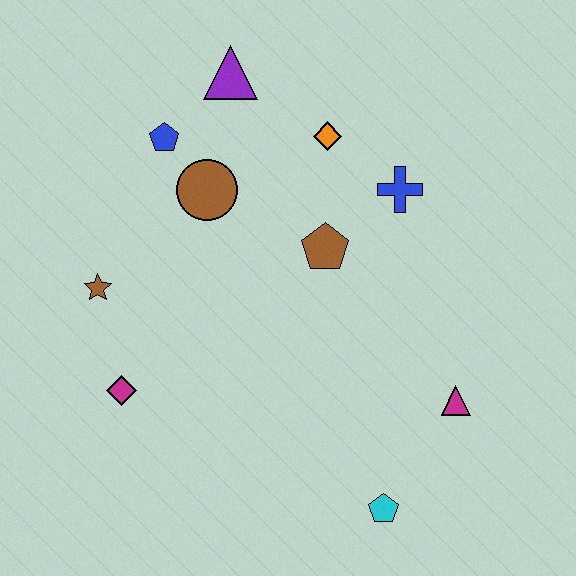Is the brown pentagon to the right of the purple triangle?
Yes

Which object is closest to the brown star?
The magenta diamond is closest to the brown star.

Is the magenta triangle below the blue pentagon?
Yes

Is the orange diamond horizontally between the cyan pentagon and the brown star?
Yes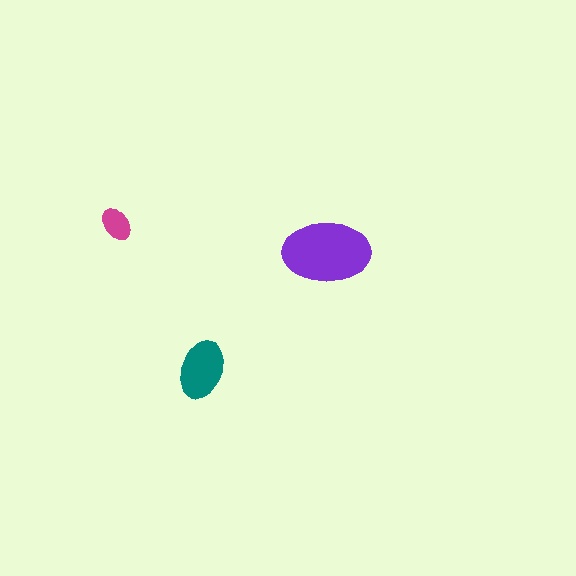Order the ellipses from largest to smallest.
the purple one, the teal one, the magenta one.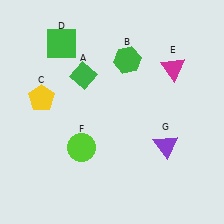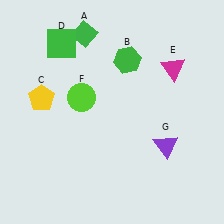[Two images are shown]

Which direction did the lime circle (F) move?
The lime circle (F) moved up.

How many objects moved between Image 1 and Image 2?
2 objects moved between the two images.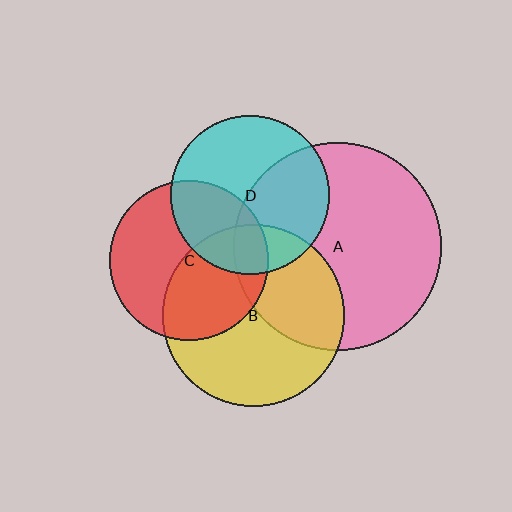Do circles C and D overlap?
Yes.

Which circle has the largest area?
Circle A (pink).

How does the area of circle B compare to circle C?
Approximately 1.3 times.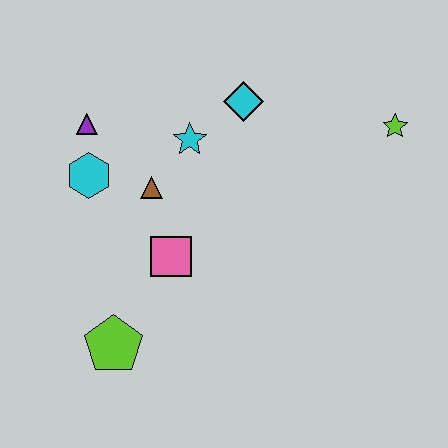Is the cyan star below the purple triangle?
Yes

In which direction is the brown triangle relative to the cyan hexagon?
The brown triangle is to the right of the cyan hexagon.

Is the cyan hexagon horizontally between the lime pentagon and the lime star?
No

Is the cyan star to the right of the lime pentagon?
Yes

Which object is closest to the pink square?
The brown triangle is closest to the pink square.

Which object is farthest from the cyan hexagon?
The lime star is farthest from the cyan hexagon.